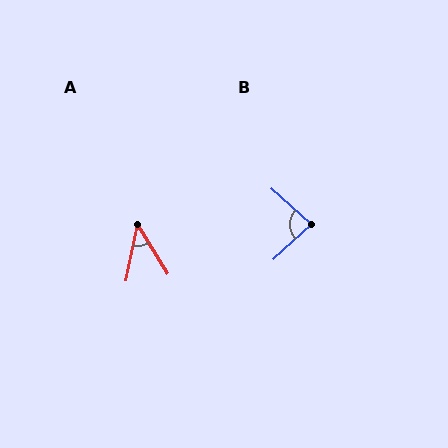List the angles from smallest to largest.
A (43°), B (85°).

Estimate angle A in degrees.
Approximately 43 degrees.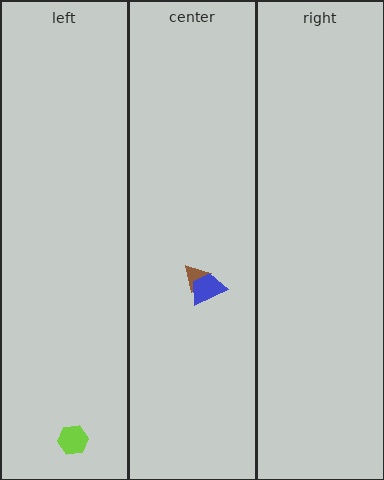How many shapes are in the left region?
1.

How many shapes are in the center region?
2.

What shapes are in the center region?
The brown triangle, the blue trapezoid.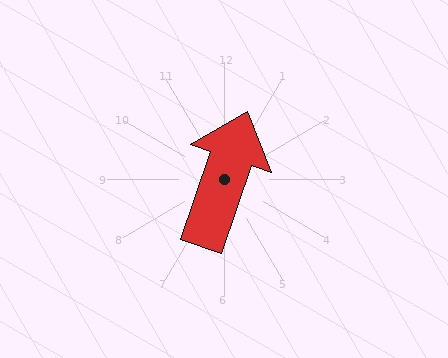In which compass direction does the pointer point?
North.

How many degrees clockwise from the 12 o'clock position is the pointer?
Approximately 19 degrees.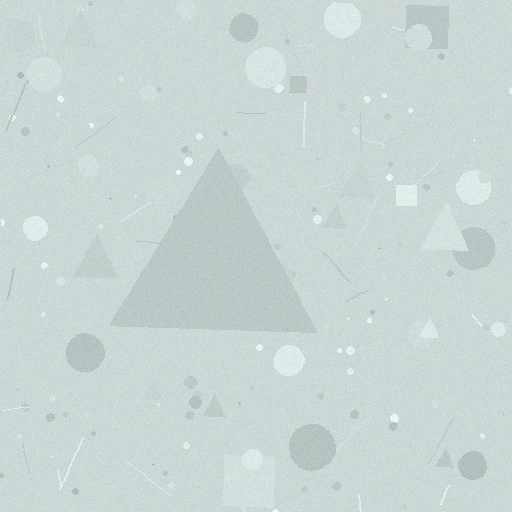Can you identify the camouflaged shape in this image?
The camouflaged shape is a triangle.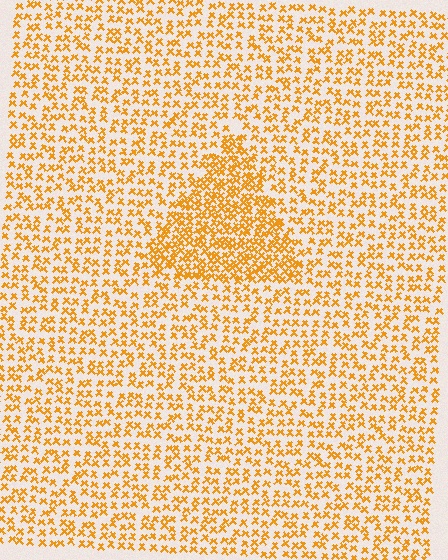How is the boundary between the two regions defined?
The boundary is defined by a change in element density (approximately 1.9x ratio). All elements are the same color, size, and shape.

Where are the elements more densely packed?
The elements are more densely packed inside the triangle boundary.